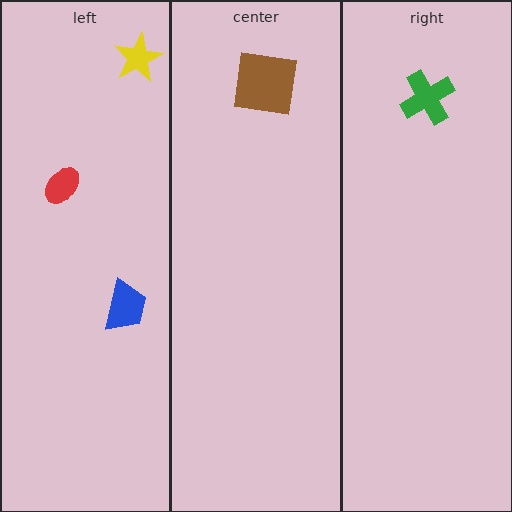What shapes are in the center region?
The brown square.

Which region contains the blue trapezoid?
The left region.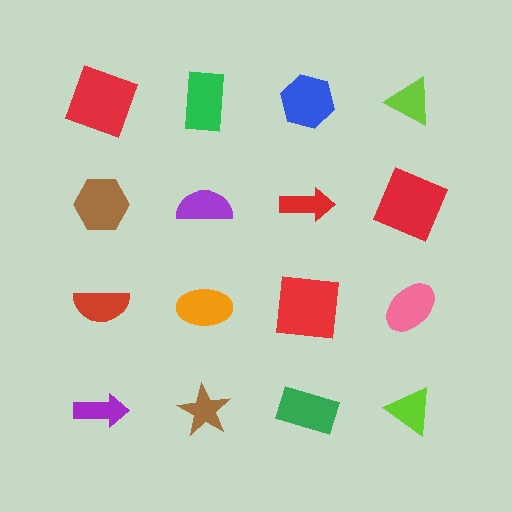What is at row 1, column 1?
A red square.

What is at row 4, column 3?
A green rectangle.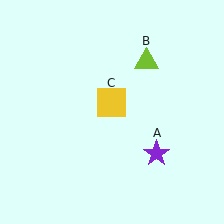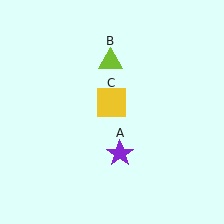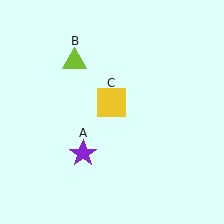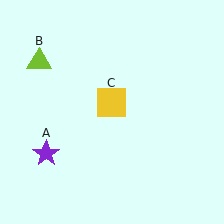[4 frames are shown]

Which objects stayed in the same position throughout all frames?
Yellow square (object C) remained stationary.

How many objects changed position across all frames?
2 objects changed position: purple star (object A), lime triangle (object B).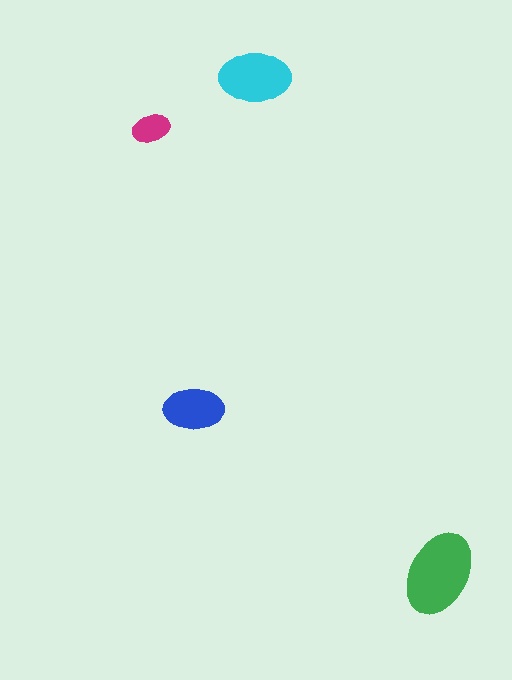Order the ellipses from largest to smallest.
the green one, the cyan one, the blue one, the magenta one.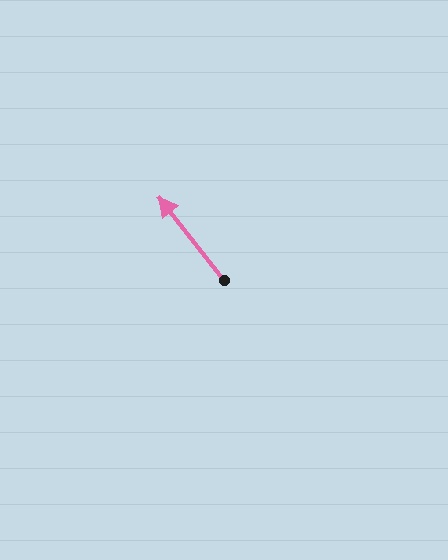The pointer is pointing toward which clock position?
Roughly 11 o'clock.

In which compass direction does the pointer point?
Northwest.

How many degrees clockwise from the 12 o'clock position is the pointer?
Approximately 322 degrees.